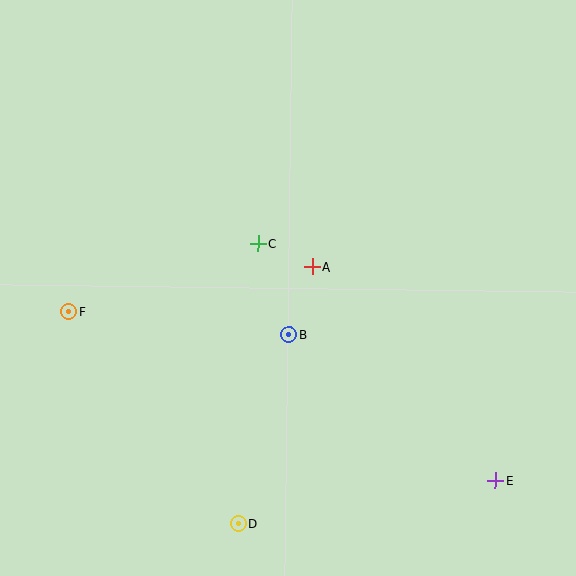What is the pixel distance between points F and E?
The distance between F and E is 459 pixels.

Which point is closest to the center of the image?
Point A at (312, 267) is closest to the center.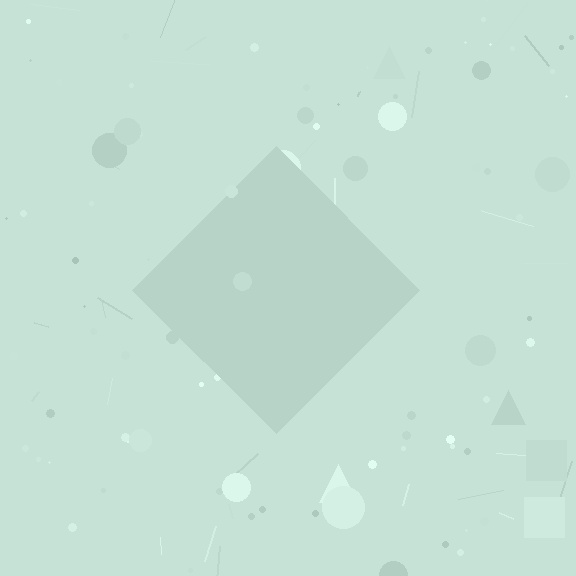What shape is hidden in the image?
A diamond is hidden in the image.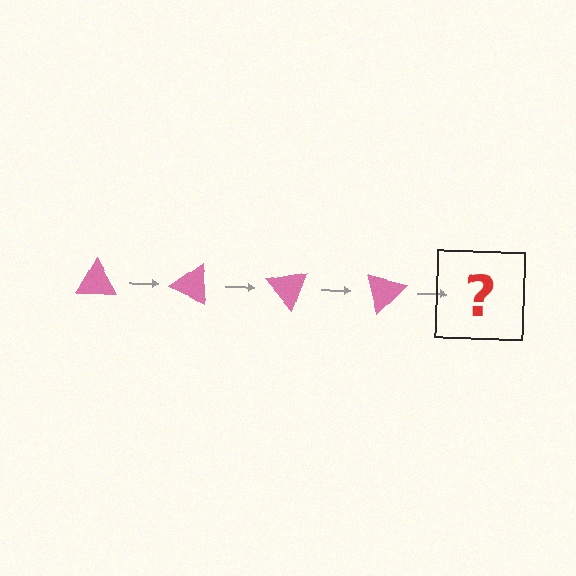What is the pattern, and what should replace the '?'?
The pattern is that the triangle rotates 25 degrees each step. The '?' should be a pink triangle rotated 100 degrees.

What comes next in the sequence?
The next element should be a pink triangle rotated 100 degrees.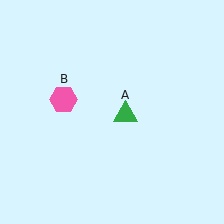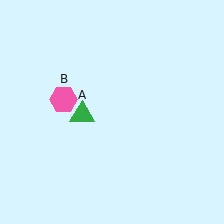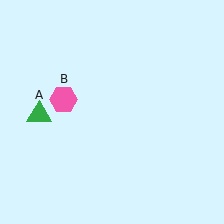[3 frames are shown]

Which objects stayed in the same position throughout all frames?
Pink hexagon (object B) remained stationary.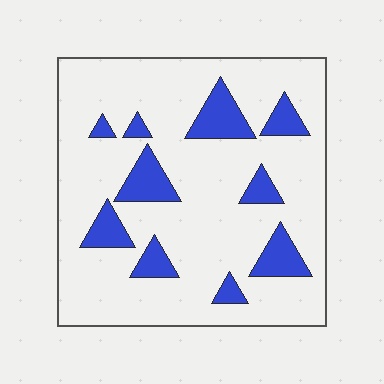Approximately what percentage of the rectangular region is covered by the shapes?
Approximately 15%.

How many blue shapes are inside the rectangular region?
10.